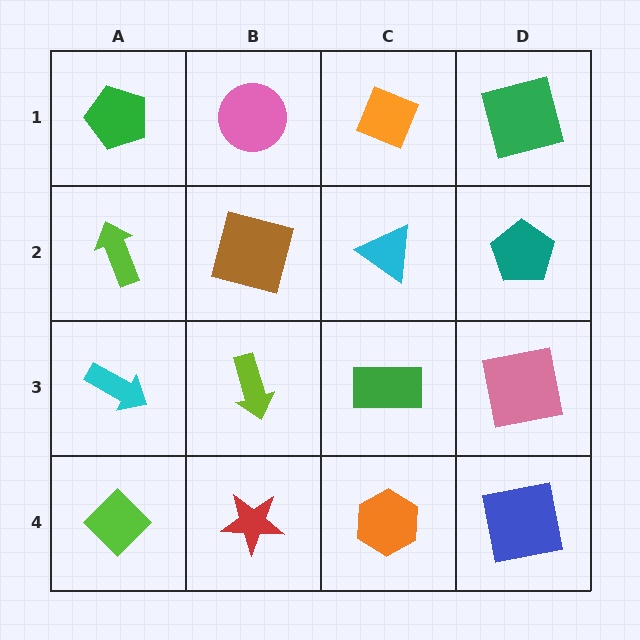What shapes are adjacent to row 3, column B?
A brown square (row 2, column B), a red star (row 4, column B), a cyan arrow (row 3, column A), a green rectangle (row 3, column C).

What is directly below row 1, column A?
A lime arrow.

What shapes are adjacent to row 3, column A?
A lime arrow (row 2, column A), a lime diamond (row 4, column A), a lime arrow (row 3, column B).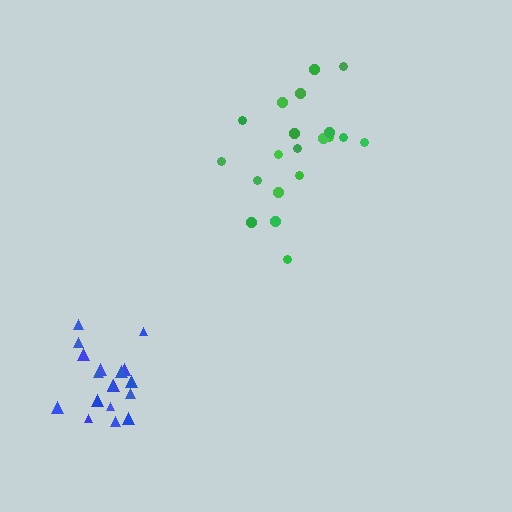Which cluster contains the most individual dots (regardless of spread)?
Green (20).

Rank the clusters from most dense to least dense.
blue, green.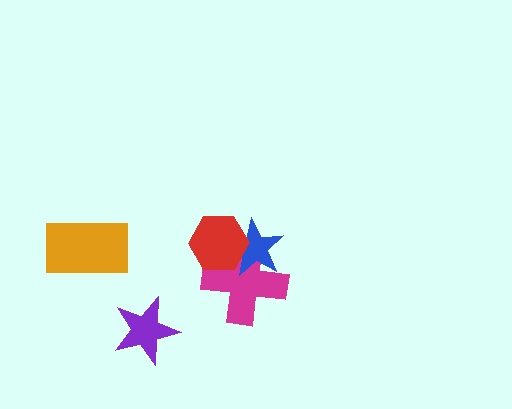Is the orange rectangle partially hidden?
No, no other shape covers it.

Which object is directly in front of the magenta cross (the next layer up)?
The blue star is directly in front of the magenta cross.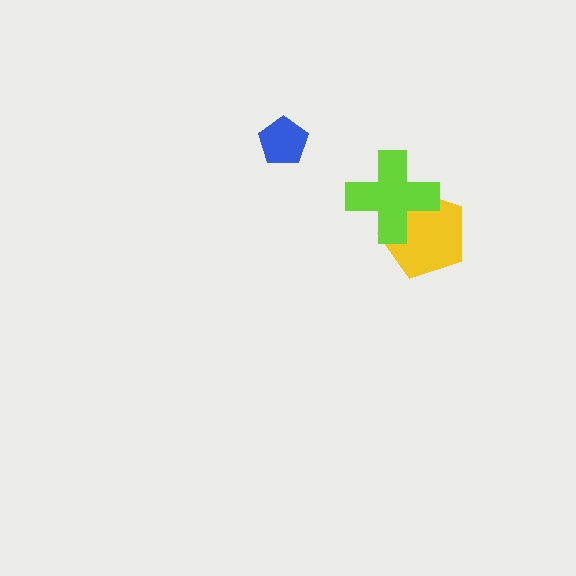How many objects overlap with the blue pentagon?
0 objects overlap with the blue pentagon.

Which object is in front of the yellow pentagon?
The lime cross is in front of the yellow pentagon.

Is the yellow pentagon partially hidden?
Yes, it is partially covered by another shape.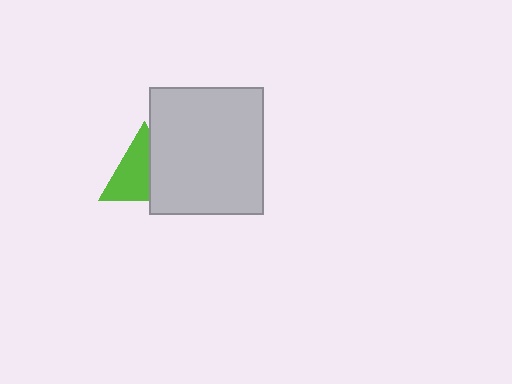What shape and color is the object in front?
The object in front is a light gray rectangle.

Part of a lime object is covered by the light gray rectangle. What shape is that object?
It is a triangle.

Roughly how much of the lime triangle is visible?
About half of it is visible (roughly 60%).